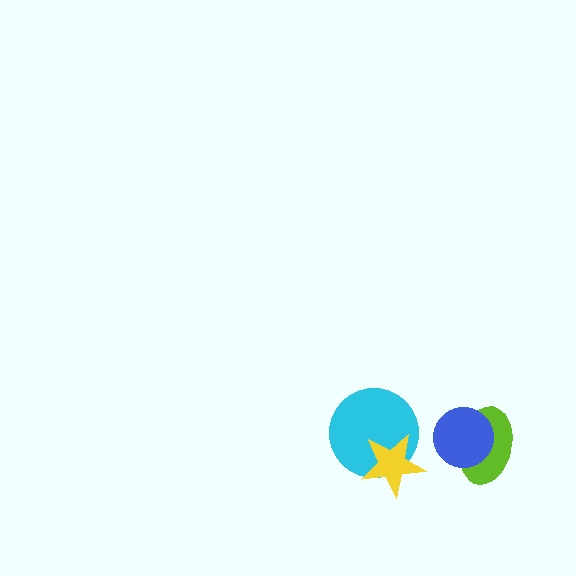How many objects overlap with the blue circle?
1 object overlaps with the blue circle.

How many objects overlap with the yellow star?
1 object overlaps with the yellow star.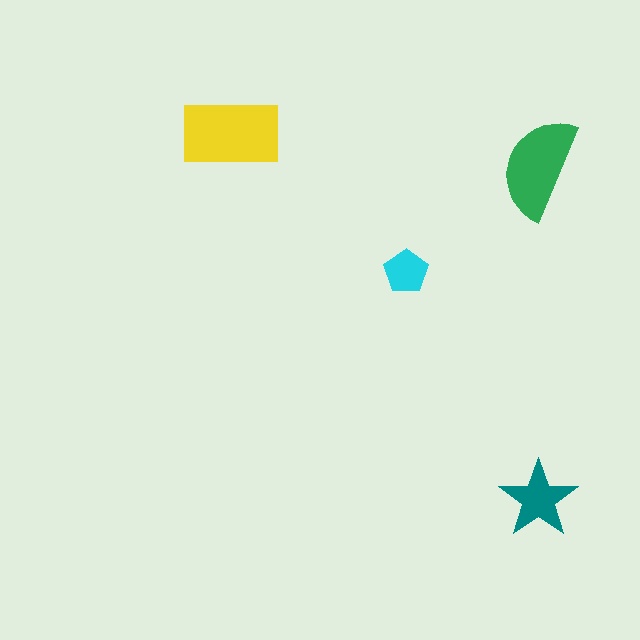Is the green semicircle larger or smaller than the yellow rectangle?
Smaller.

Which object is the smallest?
The cyan pentagon.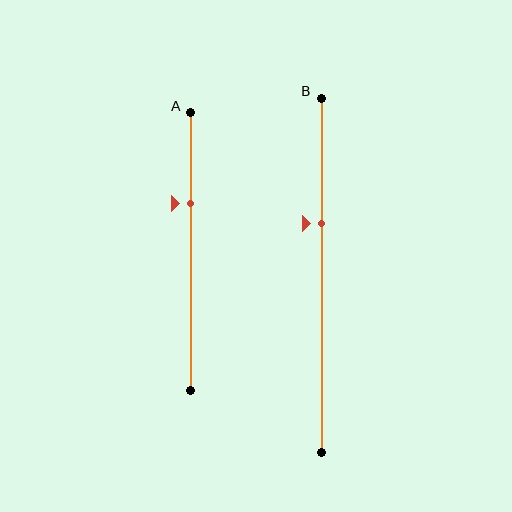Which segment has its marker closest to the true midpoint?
Segment B has its marker closest to the true midpoint.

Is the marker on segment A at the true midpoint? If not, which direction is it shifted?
No, the marker on segment A is shifted upward by about 17% of the segment length.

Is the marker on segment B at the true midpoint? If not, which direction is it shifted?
No, the marker on segment B is shifted upward by about 15% of the segment length.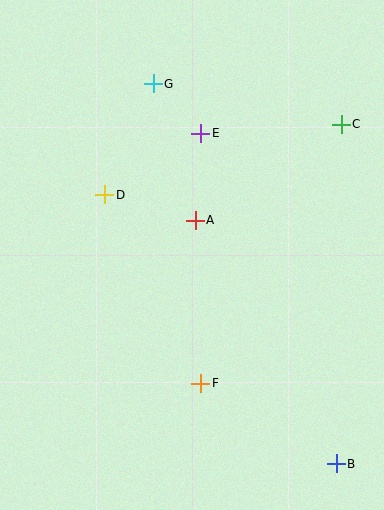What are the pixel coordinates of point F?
Point F is at (201, 383).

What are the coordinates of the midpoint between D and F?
The midpoint between D and F is at (153, 289).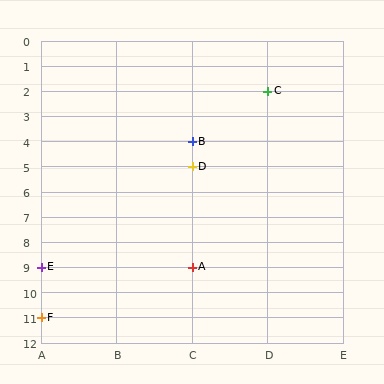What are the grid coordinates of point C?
Point C is at grid coordinates (D, 2).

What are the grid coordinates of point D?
Point D is at grid coordinates (C, 5).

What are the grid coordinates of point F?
Point F is at grid coordinates (A, 11).